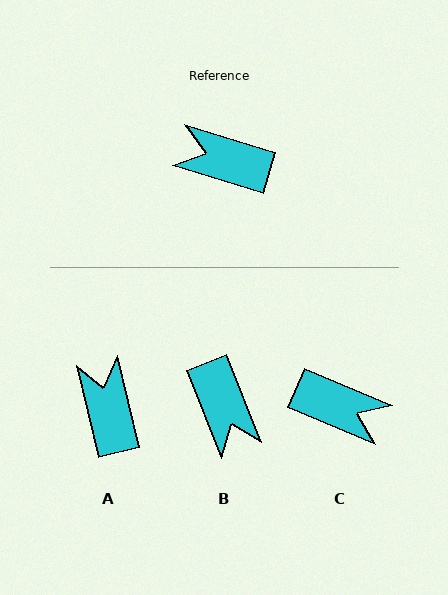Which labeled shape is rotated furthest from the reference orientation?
C, about 174 degrees away.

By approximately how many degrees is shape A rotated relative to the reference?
Approximately 59 degrees clockwise.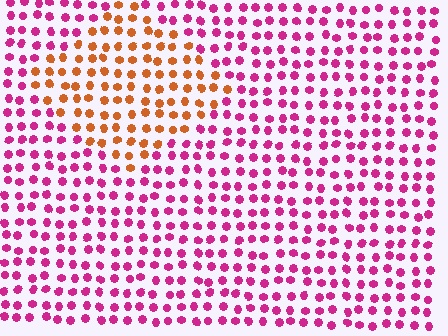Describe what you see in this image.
The image is filled with small magenta elements in a uniform arrangement. A diamond-shaped region is visible where the elements are tinted to a slightly different hue, forming a subtle color boundary.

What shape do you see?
I see a diamond.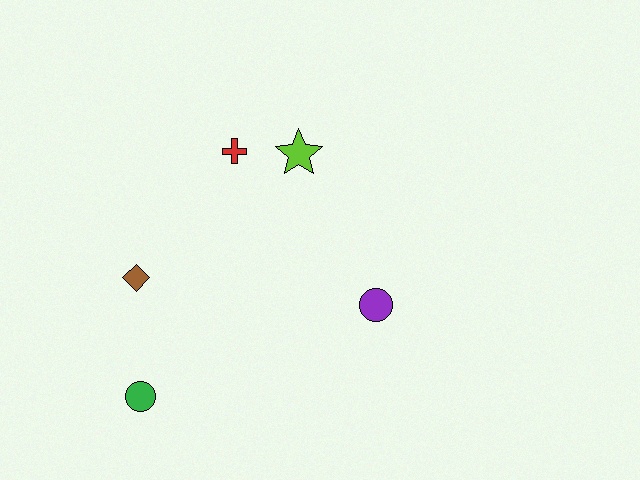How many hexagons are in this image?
There are no hexagons.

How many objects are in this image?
There are 5 objects.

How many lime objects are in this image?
There is 1 lime object.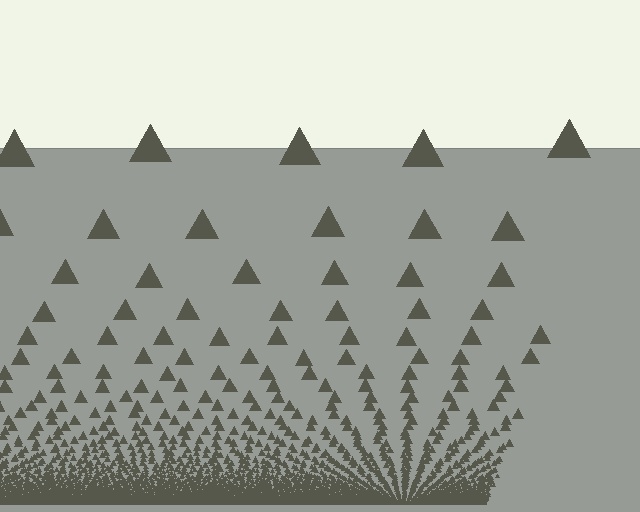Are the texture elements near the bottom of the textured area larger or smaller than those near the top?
Smaller. The gradient is inverted — elements near the bottom are smaller and denser.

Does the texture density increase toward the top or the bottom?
Density increases toward the bottom.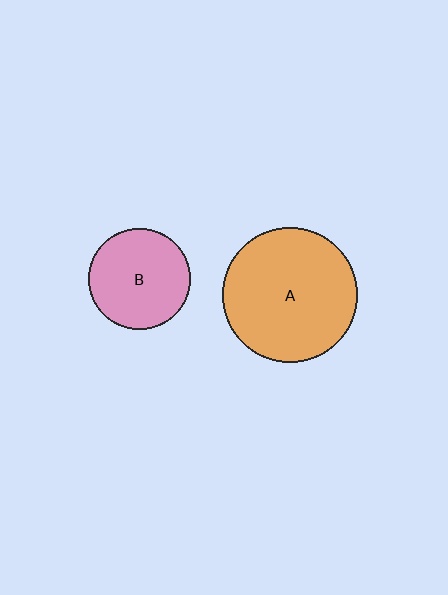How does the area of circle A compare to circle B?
Approximately 1.8 times.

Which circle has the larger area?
Circle A (orange).